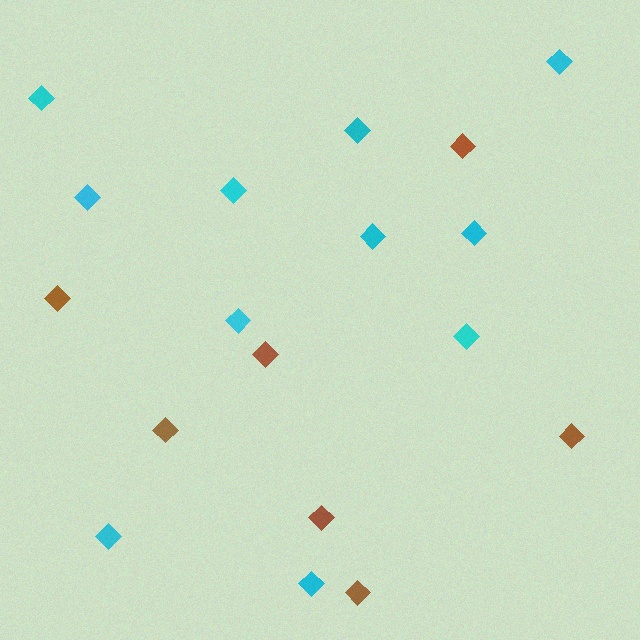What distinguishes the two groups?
There are 2 groups: one group of brown diamonds (7) and one group of cyan diamonds (11).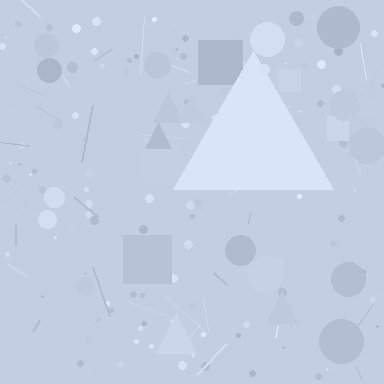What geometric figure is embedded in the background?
A triangle is embedded in the background.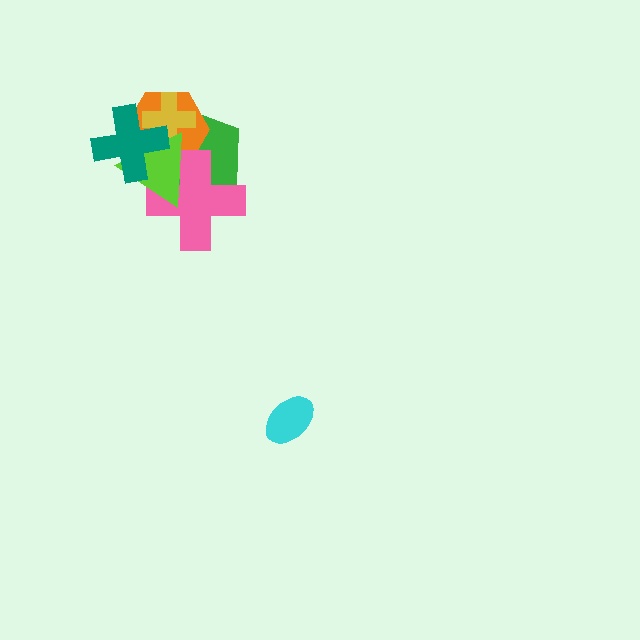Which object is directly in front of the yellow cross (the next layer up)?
The lime triangle is directly in front of the yellow cross.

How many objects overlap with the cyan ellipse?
0 objects overlap with the cyan ellipse.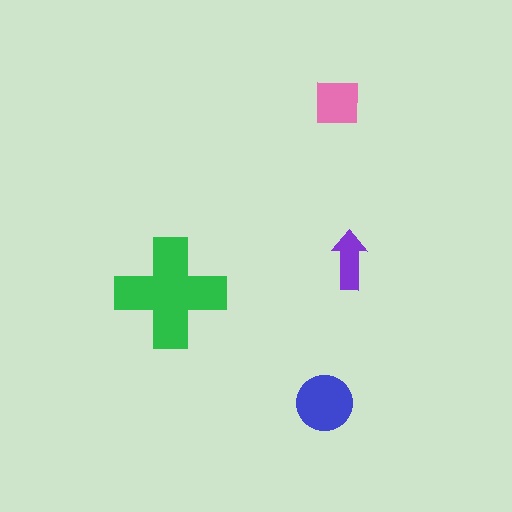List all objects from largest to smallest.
The green cross, the blue circle, the pink square, the purple arrow.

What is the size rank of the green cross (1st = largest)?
1st.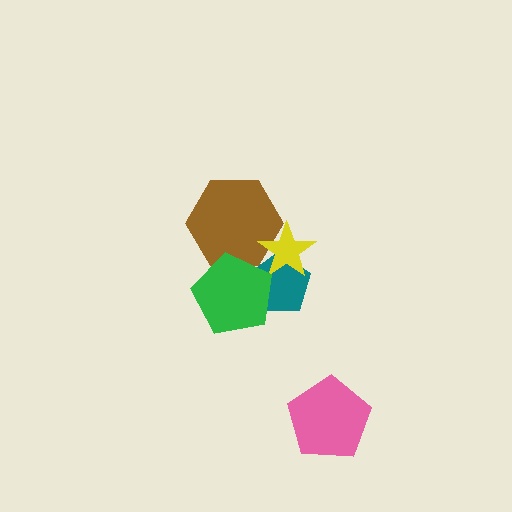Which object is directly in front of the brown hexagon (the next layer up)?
The yellow star is directly in front of the brown hexagon.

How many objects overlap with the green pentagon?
2 objects overlap with the green pentagon.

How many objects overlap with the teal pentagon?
2 objects overlap with the teal pentagon.